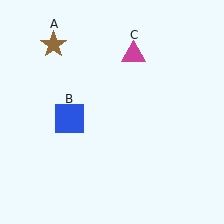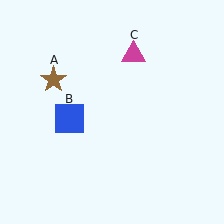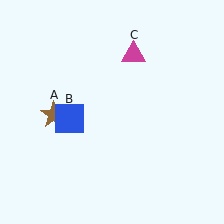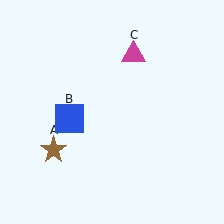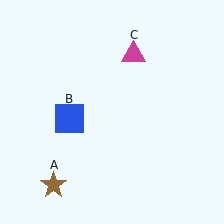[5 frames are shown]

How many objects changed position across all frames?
1 object changed position: brown star (object A).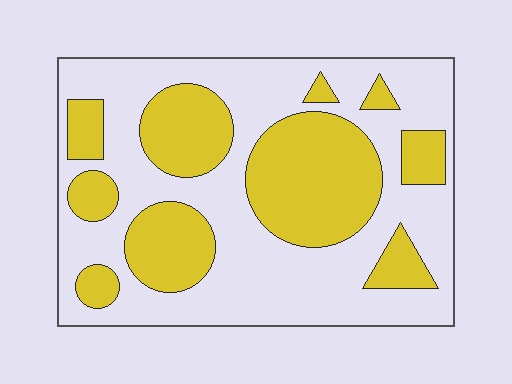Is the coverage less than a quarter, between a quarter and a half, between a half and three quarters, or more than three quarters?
Between a quarter and a half.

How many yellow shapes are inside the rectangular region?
10.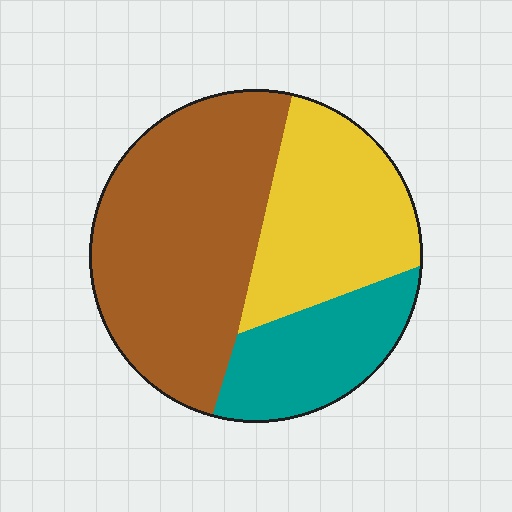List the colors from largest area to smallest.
From largest to smallest: brown, yellow, teal.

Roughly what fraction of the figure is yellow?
Yellow takes up between a quarter and a half of the figure.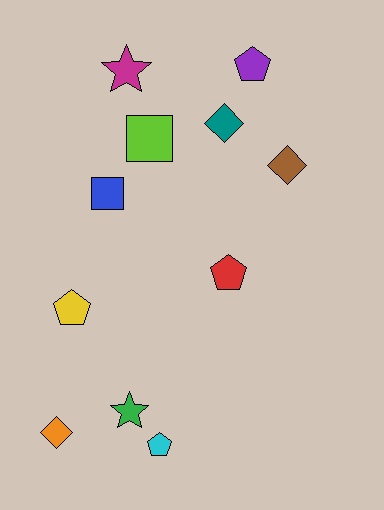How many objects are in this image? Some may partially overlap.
There are 11 objects.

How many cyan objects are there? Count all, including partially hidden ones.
There is 1 cyan object.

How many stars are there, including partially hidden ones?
There are 2 stars.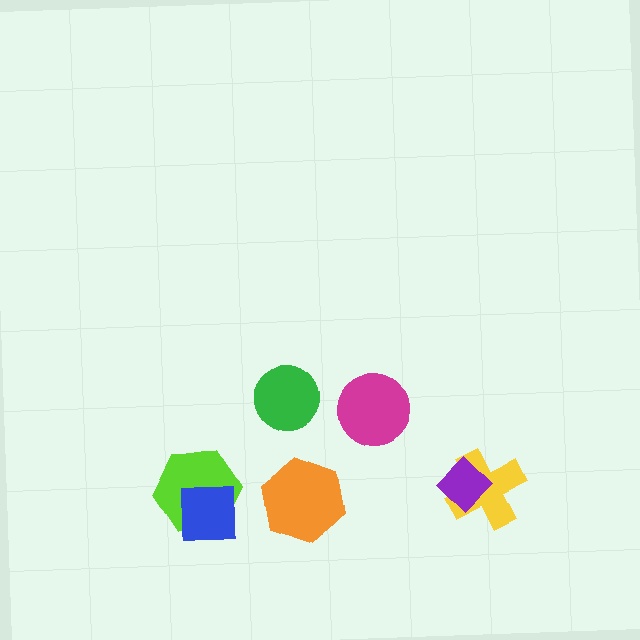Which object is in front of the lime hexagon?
The blue square is in front of the lime hexagon.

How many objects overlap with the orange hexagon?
0 objects overlap with the orange hexagon.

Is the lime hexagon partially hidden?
Yes, it is partially covered by another shape.